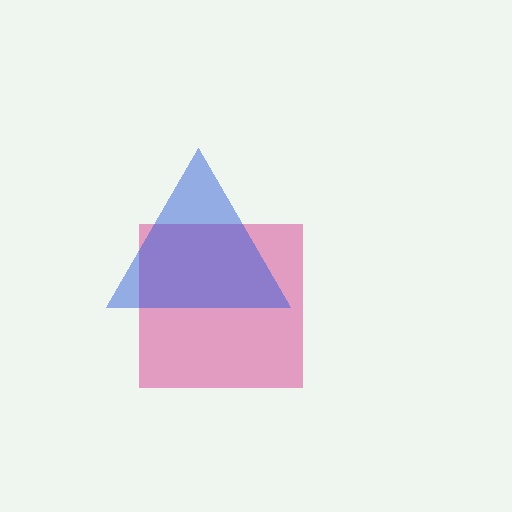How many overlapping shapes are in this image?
There are 2 overlapping shapes in the image.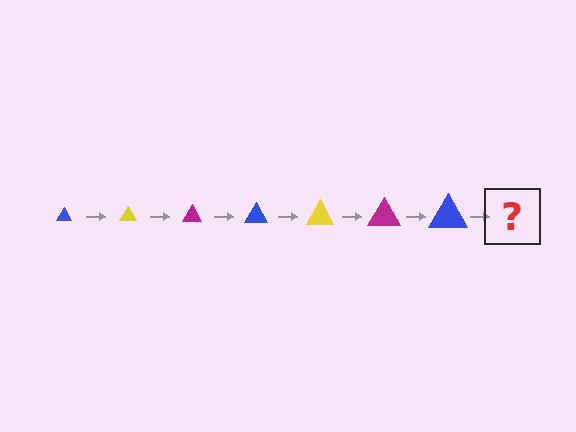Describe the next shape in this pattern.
It should be a yellow triangle, larger than the previous one.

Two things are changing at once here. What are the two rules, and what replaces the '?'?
The two rules are that the triangle grows larger each step and the color cycles through blue, yellow, and magenta. The '?' should be a yellow triangle, larger than the previous one.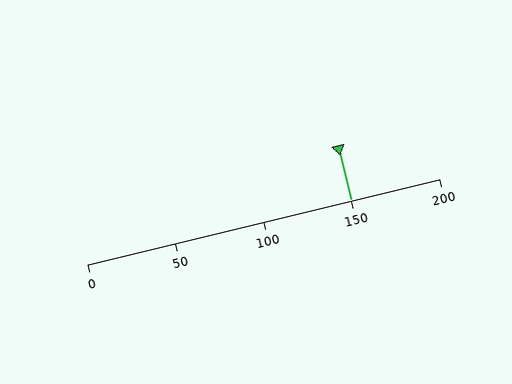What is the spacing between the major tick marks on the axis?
The major ticks are spaced 50 apart.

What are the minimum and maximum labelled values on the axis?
The axis runs from 0 to 200.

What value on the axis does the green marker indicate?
The marker indicates approximately 150.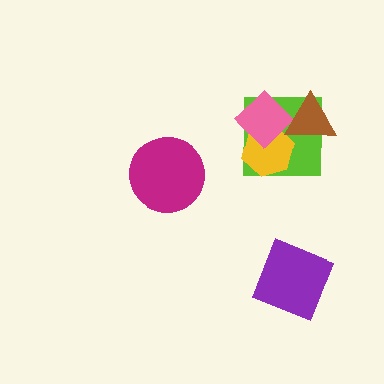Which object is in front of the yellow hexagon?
The pink diamond is in front of the yellow hexagon.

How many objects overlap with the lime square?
3 objects overlap with the lime square.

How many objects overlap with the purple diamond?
0 objects overlap with the purple diamond.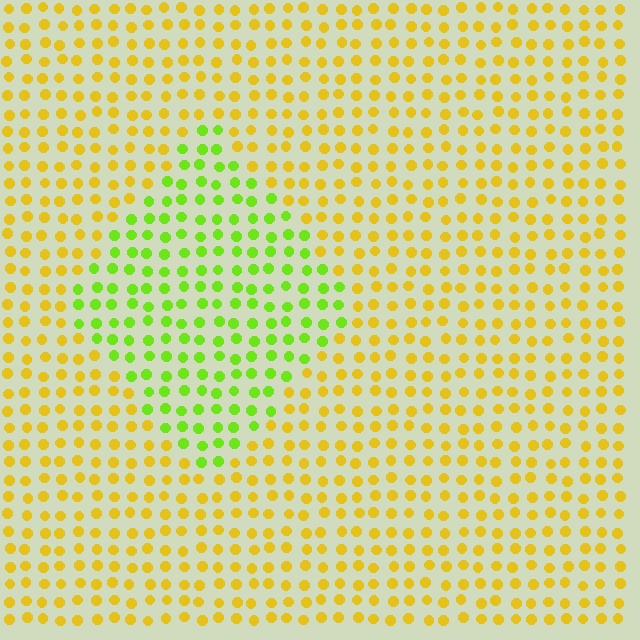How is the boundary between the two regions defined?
The boundary is defined purely by a slight shift in hue (about 46 degrees). Spacing, size, and orientation are identical on both sides.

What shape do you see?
I see a diamond.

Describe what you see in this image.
The image is filled with small yellow elements in a uniform arrangement. A diamond-shaped region is visible where the elements are tinted to a slightly different hue, forming a subtle color boundary.